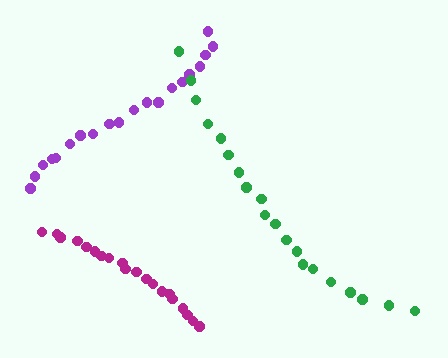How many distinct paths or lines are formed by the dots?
There are 3 distinct paths.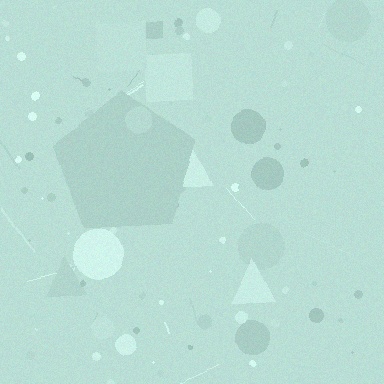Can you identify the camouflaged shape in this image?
The camouflaged shape is a pentagon.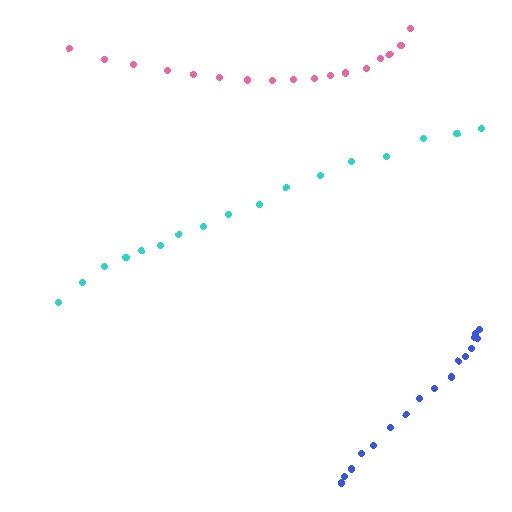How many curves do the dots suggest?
There are 3 distinct paths.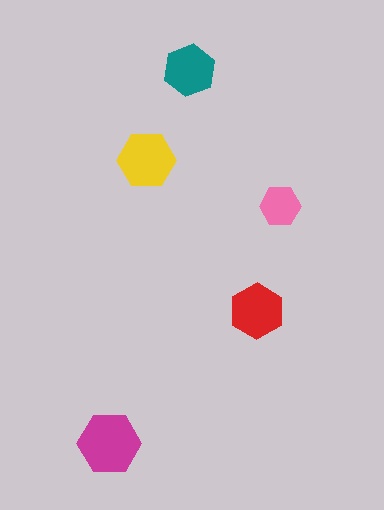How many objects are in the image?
There are 5 objects in the image.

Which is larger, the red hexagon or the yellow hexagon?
The yellow one.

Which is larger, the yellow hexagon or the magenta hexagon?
The magenta one.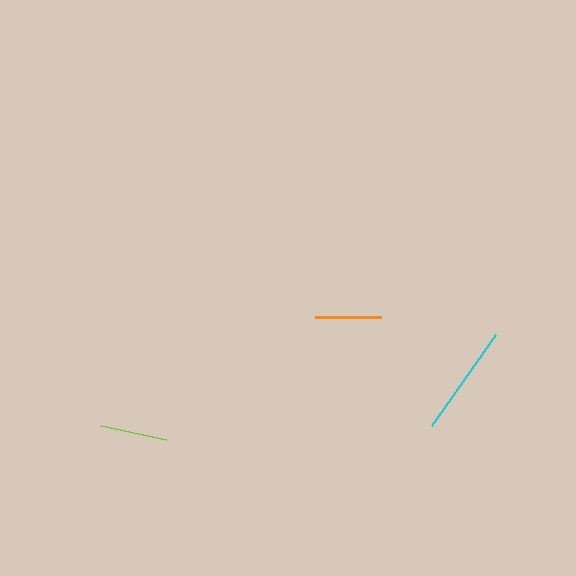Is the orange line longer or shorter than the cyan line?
The cyan line is longer than the orange line.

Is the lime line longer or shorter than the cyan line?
The cyan line is longer than the lime line.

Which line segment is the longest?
The cyan line is the longest at approximately 111 pixels.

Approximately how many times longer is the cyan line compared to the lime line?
The cyan line is approximately 1.7 times the length of the lime line.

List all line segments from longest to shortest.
From longest to shortest: cyan, lime, orange.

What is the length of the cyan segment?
The cyan segment is approximately 111 pixels long.